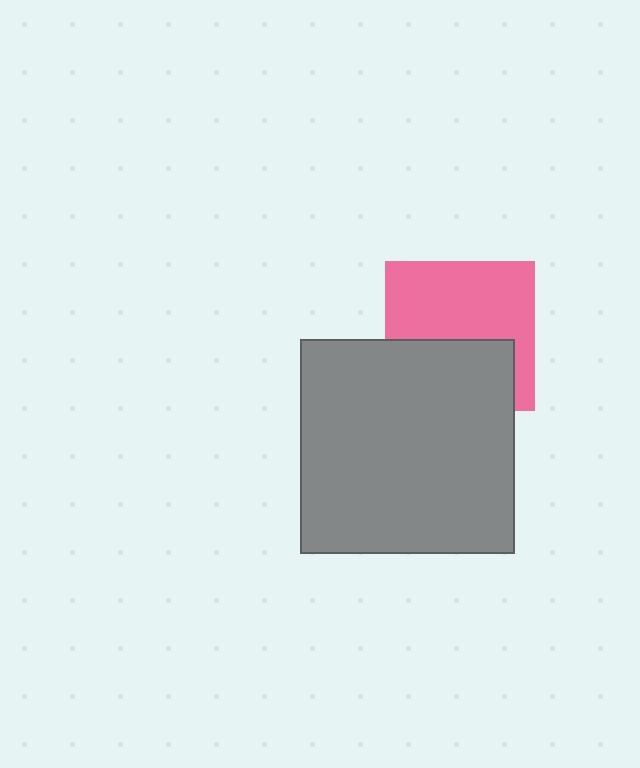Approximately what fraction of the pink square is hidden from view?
Roughly 42% of the pink square is hidden behind the gray square.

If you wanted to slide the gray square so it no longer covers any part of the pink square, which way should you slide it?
Slide it down — that is the most direct way to separate the two shapes.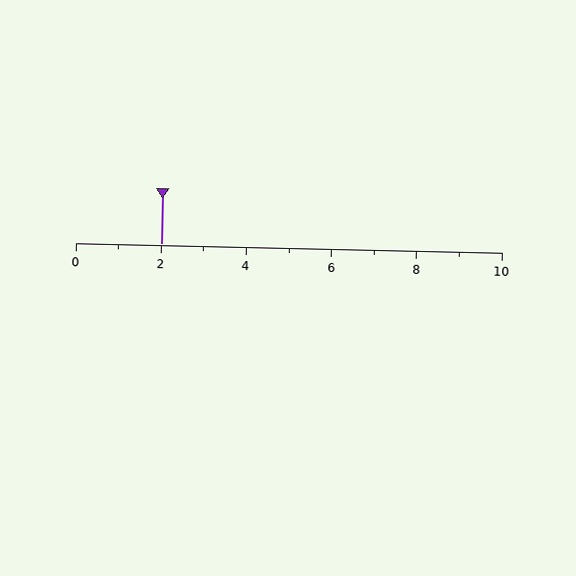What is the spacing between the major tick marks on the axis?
The major ticks are spaced 2 apart.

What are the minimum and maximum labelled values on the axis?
The axis runs from 0 to 10.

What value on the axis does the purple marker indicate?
The marker indicates approximately 2.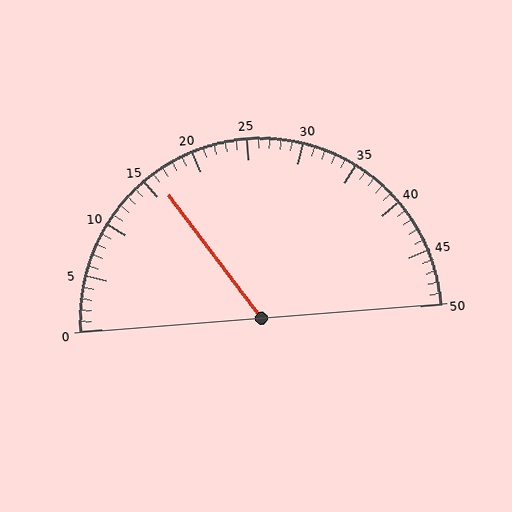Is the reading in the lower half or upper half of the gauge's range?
The reading is in the lower half of the range (0 to 50).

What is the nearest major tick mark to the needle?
The nearest major tick mark is 15.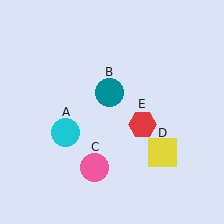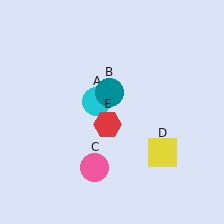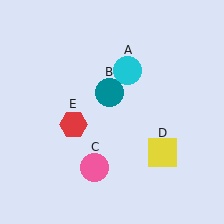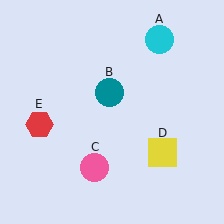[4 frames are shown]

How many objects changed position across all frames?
2 objects changed position: cyan circle (object A), red hexagon (object E).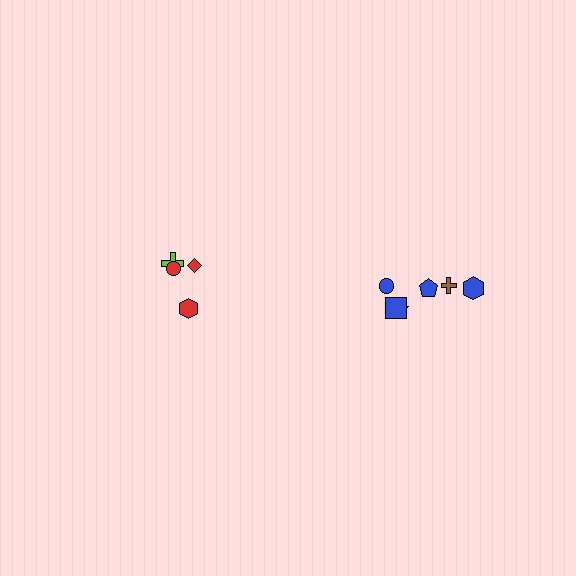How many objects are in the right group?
There are 6 objects.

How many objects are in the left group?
There are 4 objects.